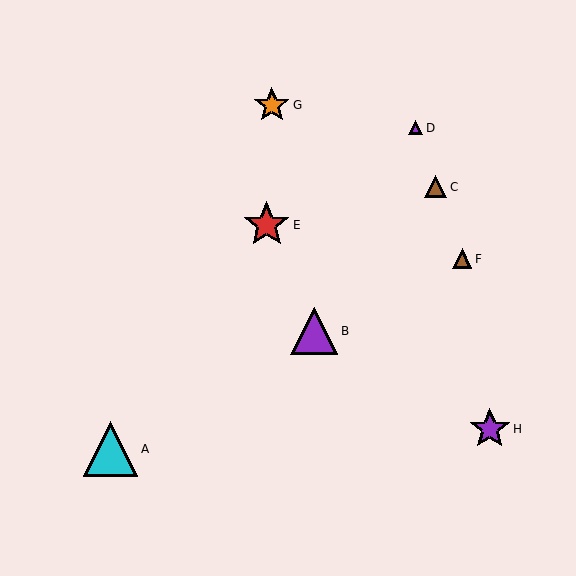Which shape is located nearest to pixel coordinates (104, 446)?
The cyan triangle (labeled A) at (111, 449) is nearest to that location.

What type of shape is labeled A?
Shape A is a cyan triangle.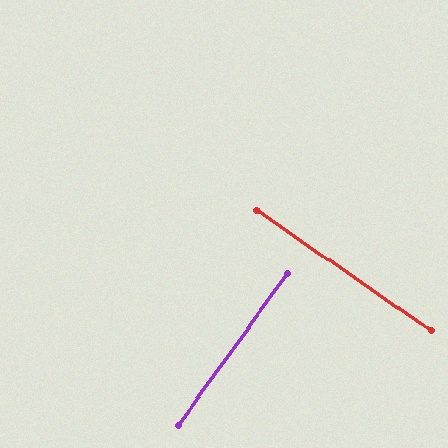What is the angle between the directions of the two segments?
Approximately 89 degrees.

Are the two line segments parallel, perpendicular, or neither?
Perpendicular — they meet at approximately 89°.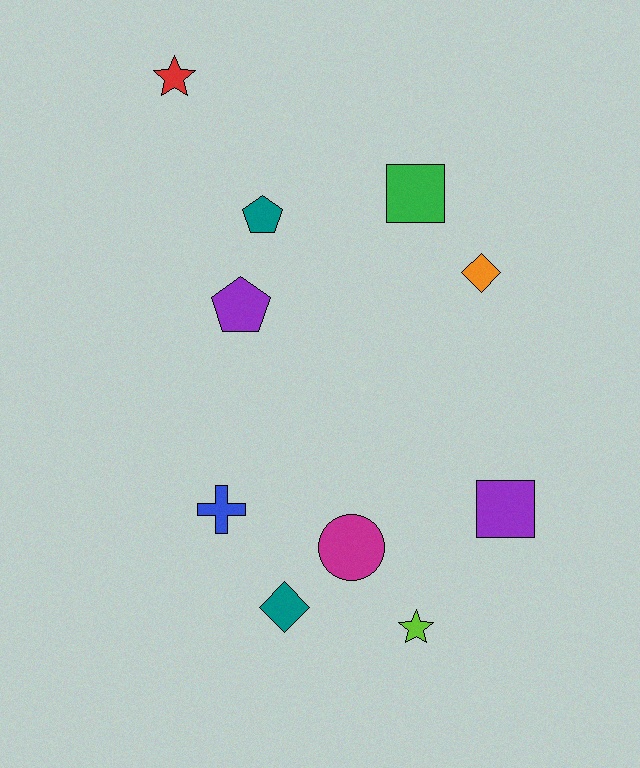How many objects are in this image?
There are 10 objects.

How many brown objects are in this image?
There are no brown objects.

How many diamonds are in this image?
There are 2 diamonds.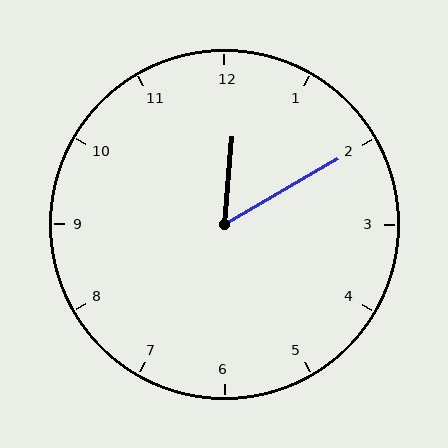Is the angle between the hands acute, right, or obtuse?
It is acute.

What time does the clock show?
12:10.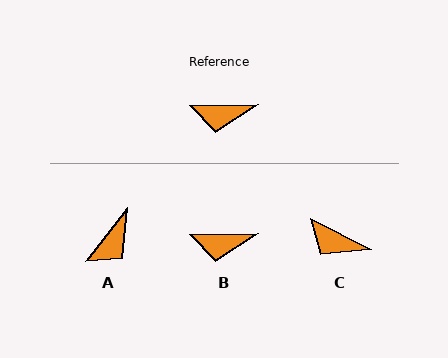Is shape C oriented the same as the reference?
No, it is off by about 28 degrees.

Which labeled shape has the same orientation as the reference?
B.